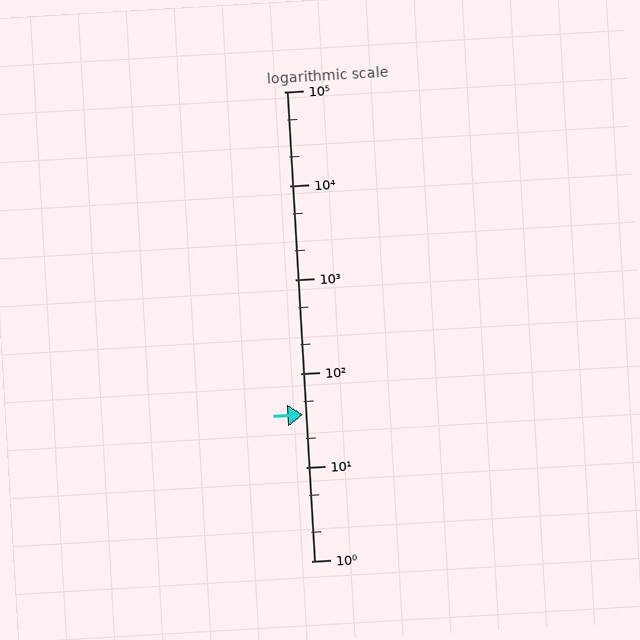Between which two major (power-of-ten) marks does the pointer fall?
The pointer is between 10 and 100.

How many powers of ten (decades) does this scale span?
The scale spans 5 decades, from 1 to 100000.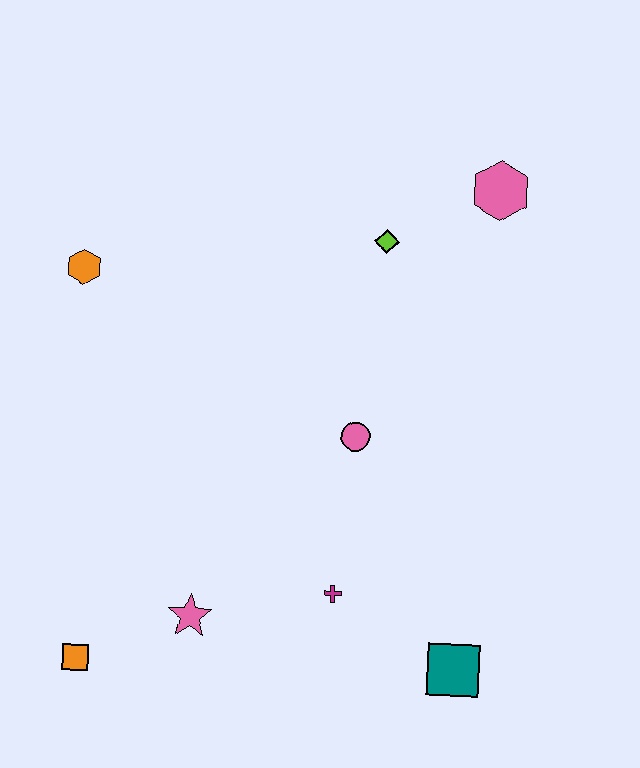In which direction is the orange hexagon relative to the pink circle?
The orange hexagon is to the left of the pink circle.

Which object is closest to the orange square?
The pink star is closest to the orange square.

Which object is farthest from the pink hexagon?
The orange square is farthest from the pink hexagon.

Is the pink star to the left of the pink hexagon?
Yes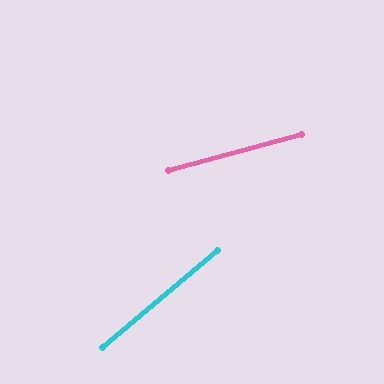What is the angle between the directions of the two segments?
Approximately 25 degrees.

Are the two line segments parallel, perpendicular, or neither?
Neither parallel nor perpendicular — they differ by about 25°.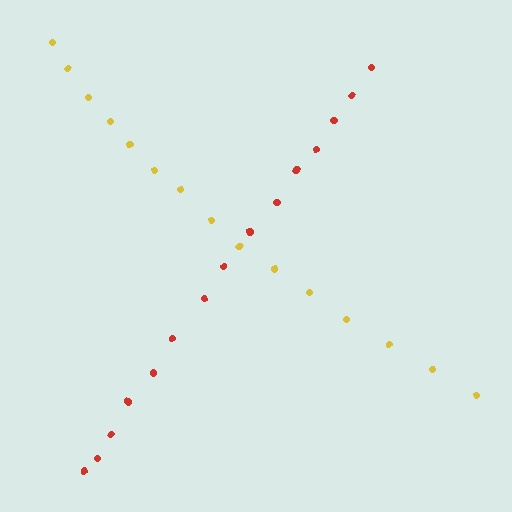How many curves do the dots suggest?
There are 2 distinct paths.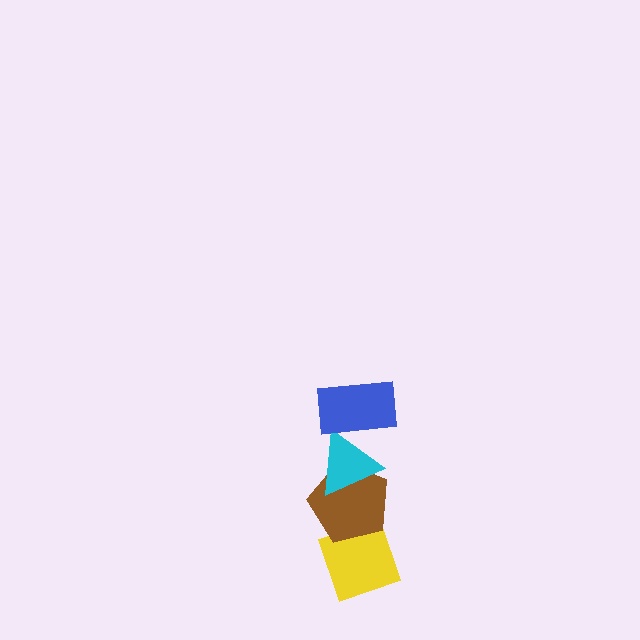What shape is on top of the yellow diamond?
The brown pentagon is on top of the yellow diamond.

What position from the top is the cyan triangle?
The cyan triangle is 2nd from the top.